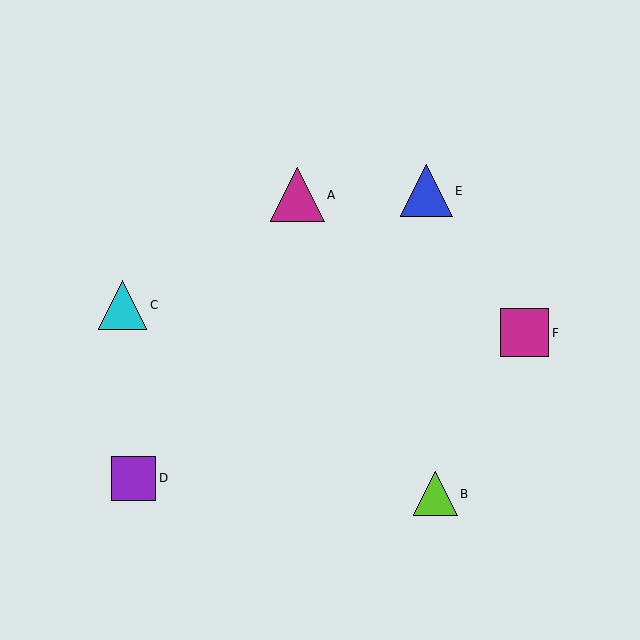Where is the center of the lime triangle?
The center of the lime triangle is at (435, 494).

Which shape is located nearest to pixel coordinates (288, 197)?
The magenta triangle (labeled A) at (297, 195) is nearest to that location.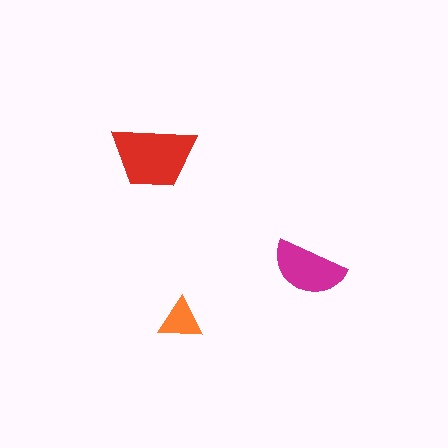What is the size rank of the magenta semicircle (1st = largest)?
2nd.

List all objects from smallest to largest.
The orange triangle, the magenta semicircle, the red trapezoid.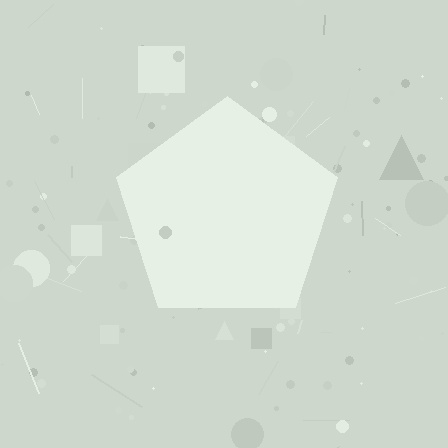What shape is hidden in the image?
A pentagon is hidden in the image.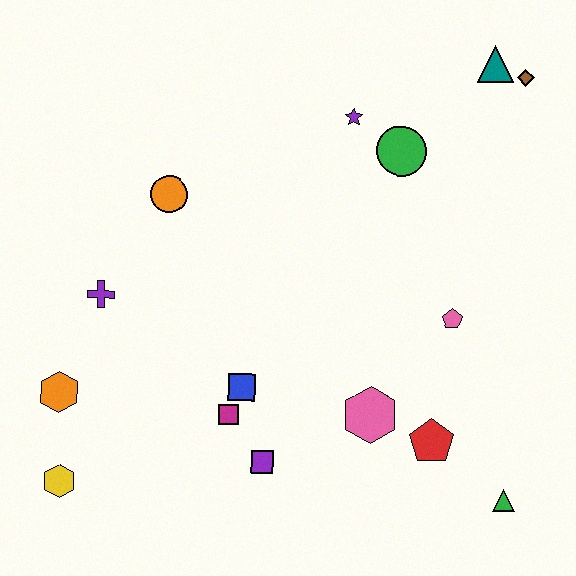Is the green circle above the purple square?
Yes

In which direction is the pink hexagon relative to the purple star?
The pink hexagon is below the purple star.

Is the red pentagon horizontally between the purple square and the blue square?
No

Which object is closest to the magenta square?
The blue square is closest to the magenta square.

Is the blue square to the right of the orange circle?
Yes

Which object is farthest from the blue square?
The brown diamond is farthest from the blue square.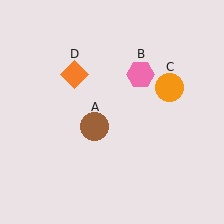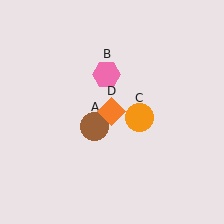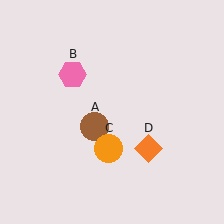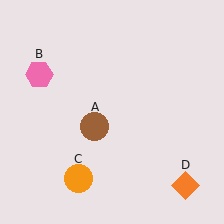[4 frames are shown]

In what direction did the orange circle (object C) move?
The orange circle (object C) moved down and to the left.